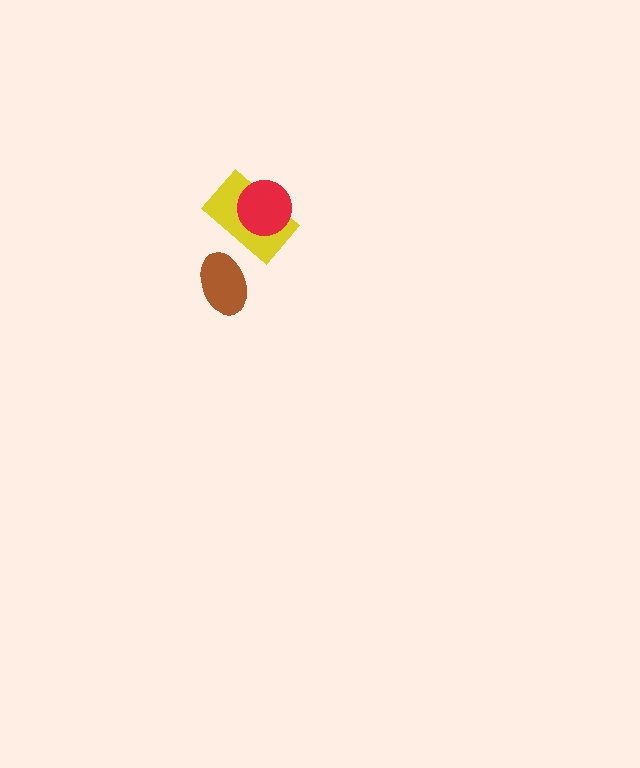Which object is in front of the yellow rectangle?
The red circle is in front of the yellow rectangle.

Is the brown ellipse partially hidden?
No, no other shape covers it.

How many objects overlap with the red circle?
1 object overlaps with the red circle.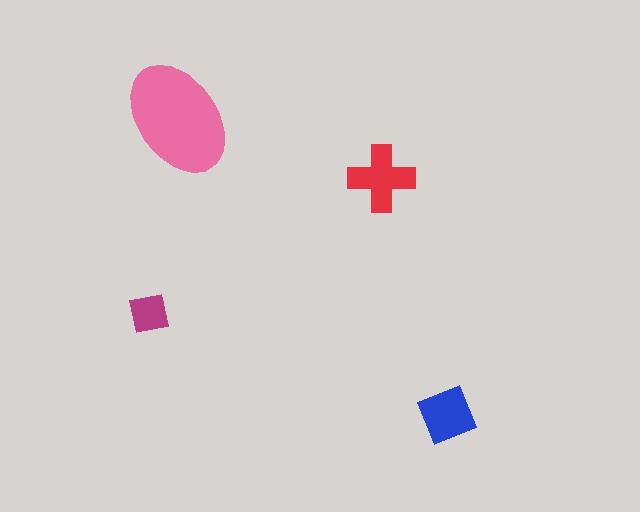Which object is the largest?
The pink ellipse.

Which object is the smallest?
The magenta square.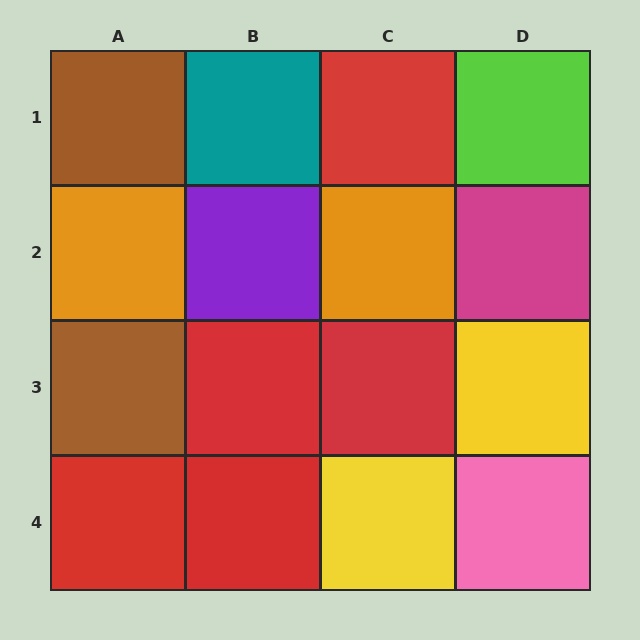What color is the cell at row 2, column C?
Orange.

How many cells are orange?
2 cells are orange.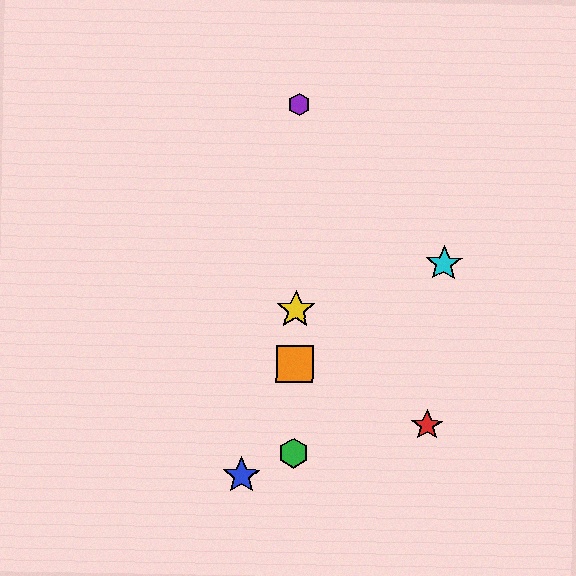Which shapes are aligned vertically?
The green hexagon, the yellow star, the purple hexagon, the orange square are aligned vertically.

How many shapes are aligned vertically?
4 shapes (the green hexagon, the yellow star, the purple hexagon, the orange square) are aligned vertically.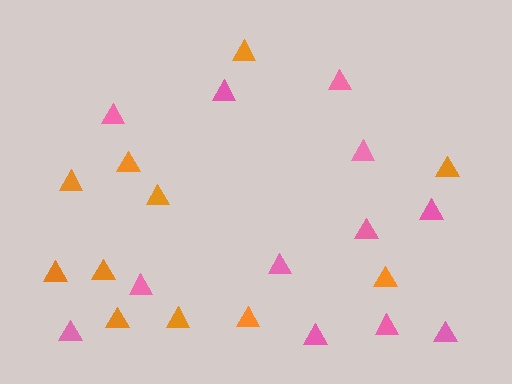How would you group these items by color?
There are 2 groups: one group of orange triangles (11) and one group of pink triangles (12).